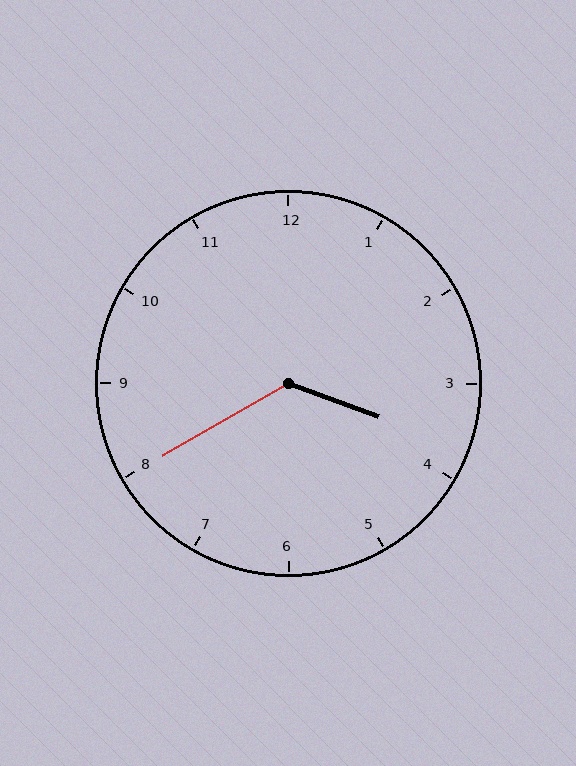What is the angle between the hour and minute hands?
Approximately 130 degrees.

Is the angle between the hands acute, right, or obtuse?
It is obtuse.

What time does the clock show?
3:40.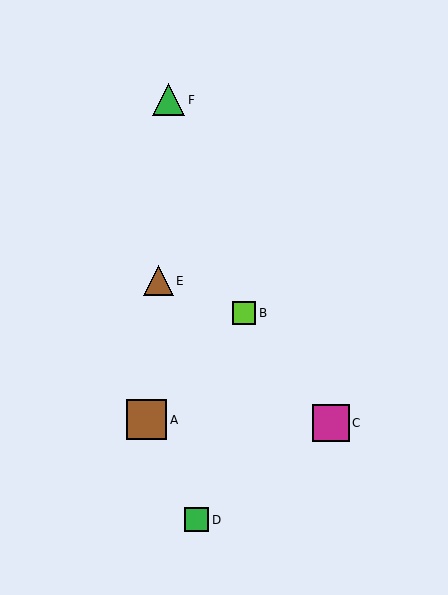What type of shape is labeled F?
Shape F is a green triangle.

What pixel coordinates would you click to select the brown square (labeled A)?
Click at (147, 420) to select the brown square A.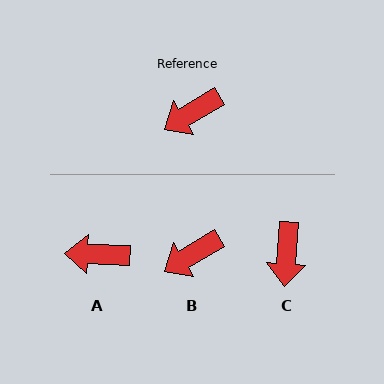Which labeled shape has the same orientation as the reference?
B.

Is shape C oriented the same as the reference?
No, it is off by about 55 degrees.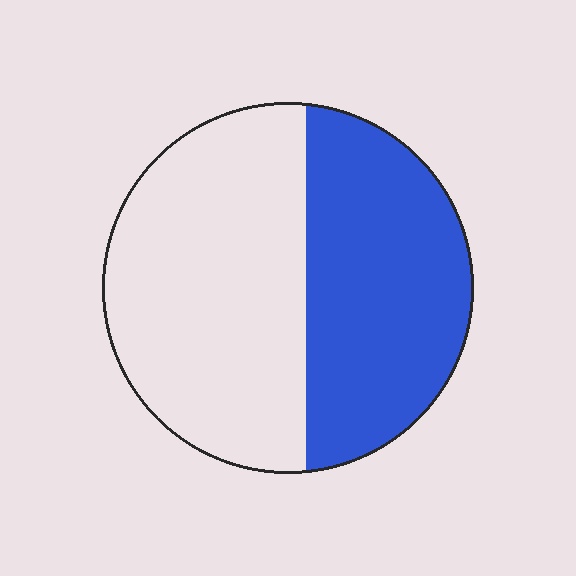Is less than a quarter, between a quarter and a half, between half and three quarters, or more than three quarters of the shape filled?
Between a quarter and a half.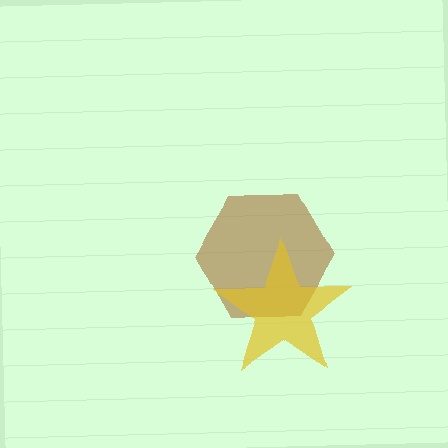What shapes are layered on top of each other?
The layered shapes are: a brown hexagon, a yellow star.